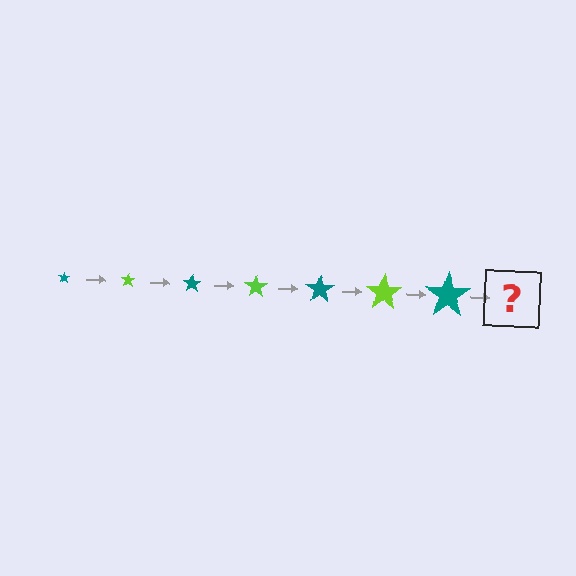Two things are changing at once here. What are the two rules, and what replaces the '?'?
The two rules are that the star grows larger each step and the color cycles through teal and lime. The '?' should be a lime star, larger than the previous one.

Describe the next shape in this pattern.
It should be a lime star, larger than the previous one.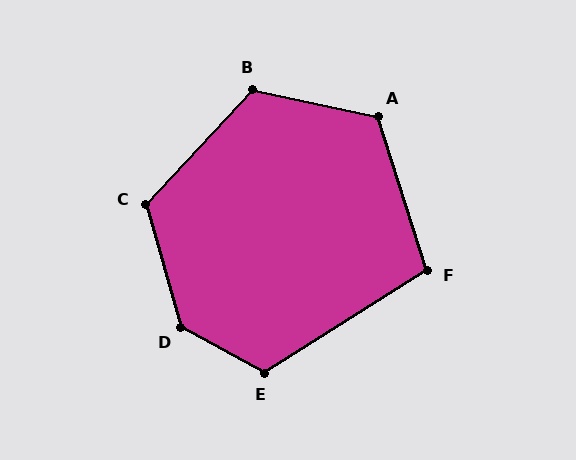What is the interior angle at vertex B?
Approximately 121 degrees (obtuse).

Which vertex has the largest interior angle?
D, at approximately 135 degrees.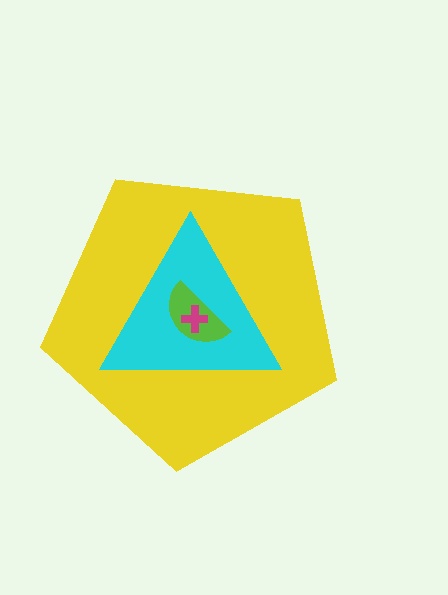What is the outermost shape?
The yellow pentagon.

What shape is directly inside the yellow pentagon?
The cyan triangle.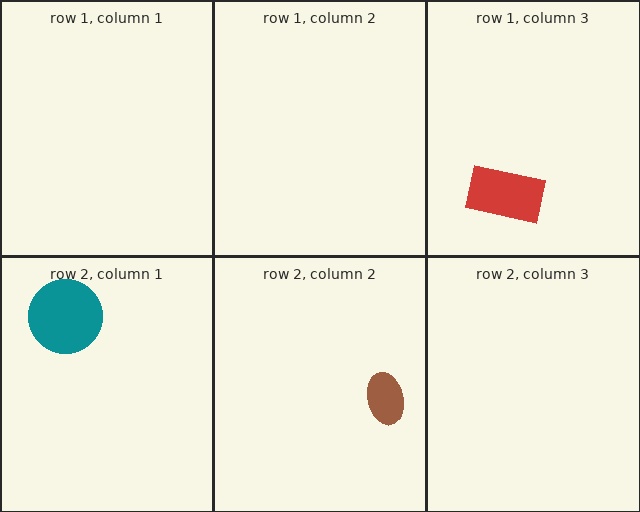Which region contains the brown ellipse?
The row 2, column 2 region.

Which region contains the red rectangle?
The row 1, column 3 region.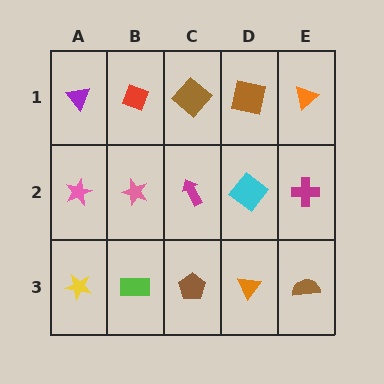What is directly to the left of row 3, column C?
A lime rectangle.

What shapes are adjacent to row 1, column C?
A magenta arrow (row 2, column C), a red diamond (row 1, column B), a brown square (row 1, column D).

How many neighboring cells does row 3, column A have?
2.